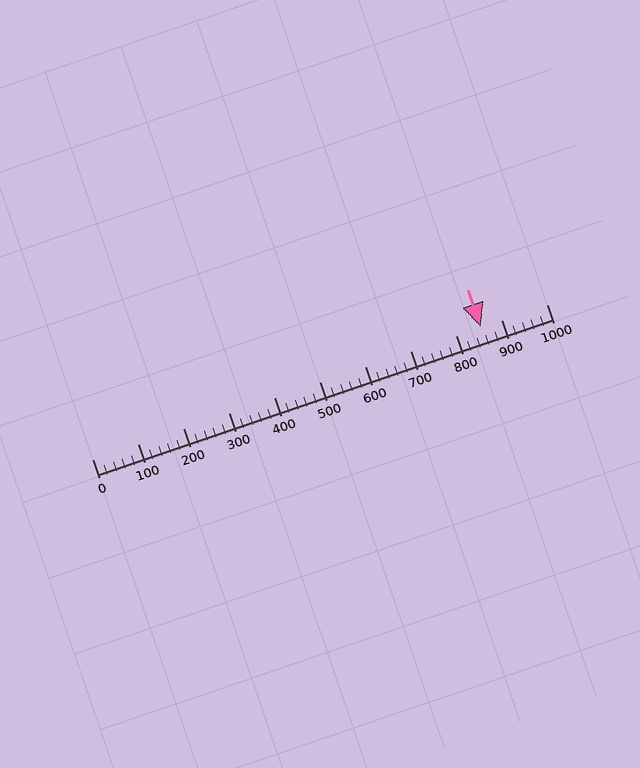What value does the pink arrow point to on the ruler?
The pink arrow points to approximately 855.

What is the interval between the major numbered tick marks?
The major tick marks are spaced 100 units apart.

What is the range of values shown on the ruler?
The ruler shows values from 0 to 1000.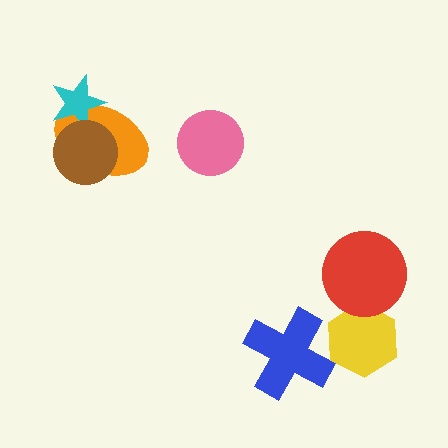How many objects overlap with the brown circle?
2 objects overlap with the brown circle.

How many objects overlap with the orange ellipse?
2 objects overlap with the orange ellipse.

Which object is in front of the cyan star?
The brown circle is in front of the cyan star.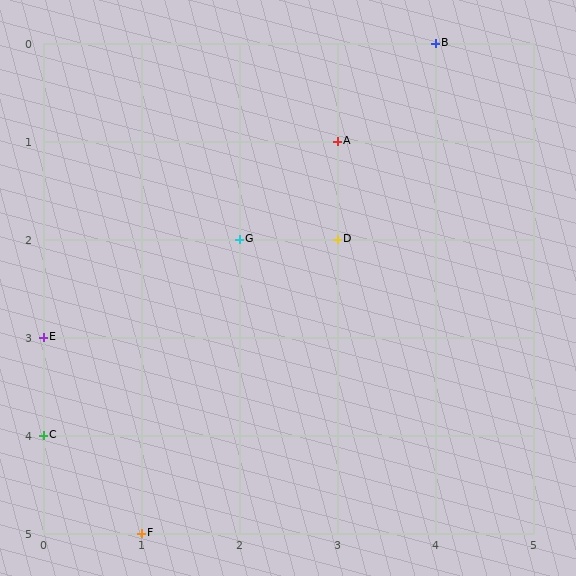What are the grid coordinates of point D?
Point D is at grid coordinates (3, 2).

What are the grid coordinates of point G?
Point G is at grid coordinates (2, 2).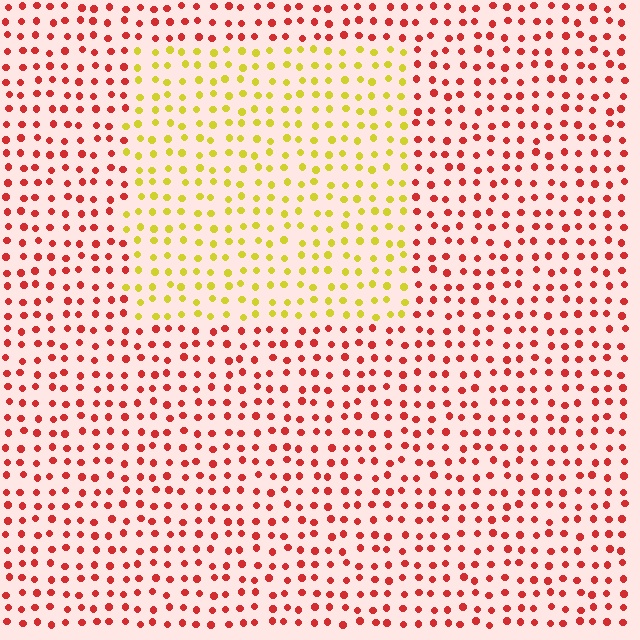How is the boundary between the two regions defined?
The boundary is defined purely by a slight shift in hue (about 62 degrees). Spacing, size, and orientation are identical on both sides.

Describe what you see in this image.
The image is filled with small red elements in a uniform arrangement. A rectangle-shaped region is visible where the elements are tinted to a slightly different hue, forming a subtle color boundary.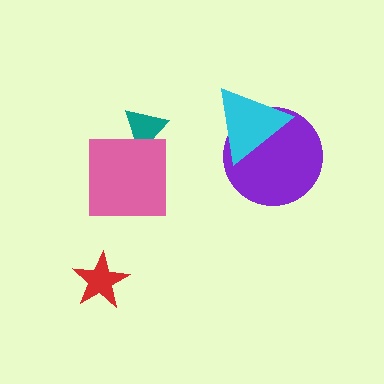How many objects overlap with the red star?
0 objects overlap with the red star.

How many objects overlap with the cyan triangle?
1 object overlaps with the cyan triangle.